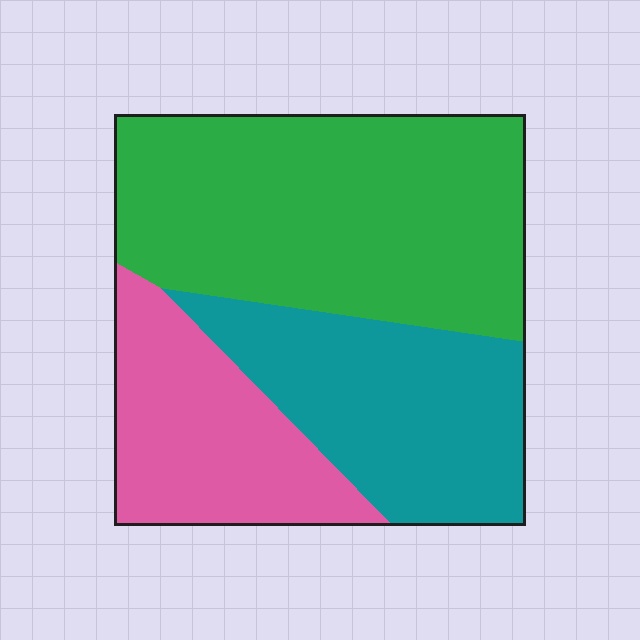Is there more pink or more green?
Green.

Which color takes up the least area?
Pink, at roughly 25%.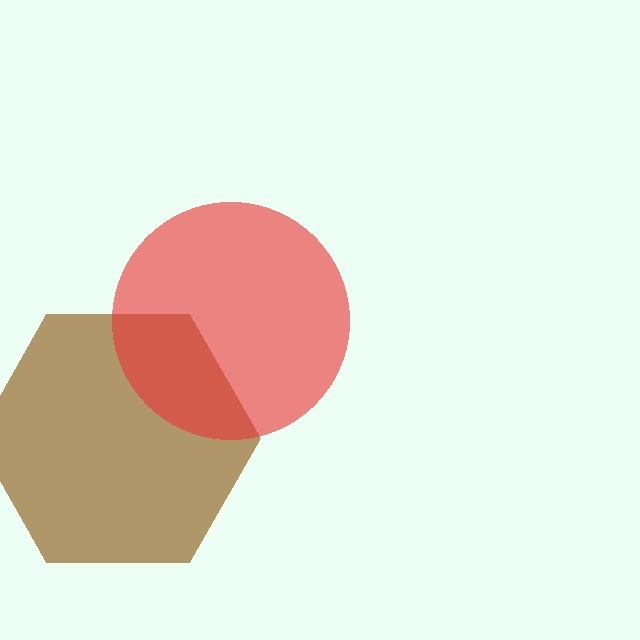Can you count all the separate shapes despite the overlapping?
Yes, there are 2 separate shapes.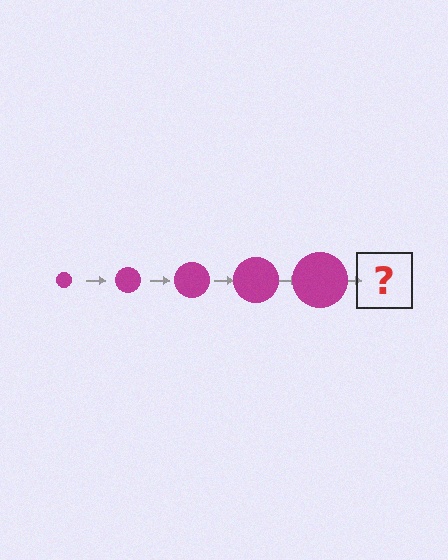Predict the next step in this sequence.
The next step is a magenta circle, larger than the previous one.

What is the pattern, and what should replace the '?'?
The pattern is that the circle gets progressively larger each step. The '?' should be a magenta circle, larger than the previous one.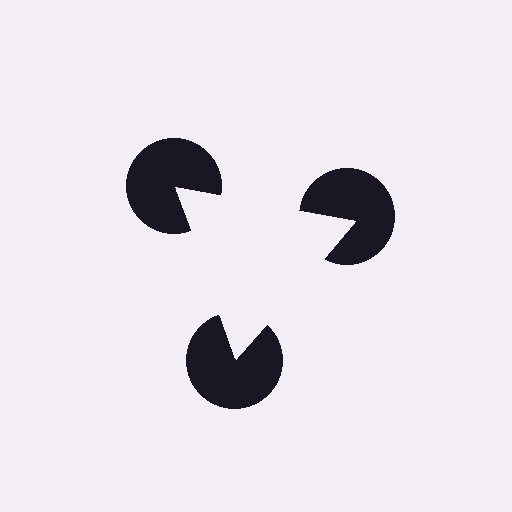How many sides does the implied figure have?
3 sides.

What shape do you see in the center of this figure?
An illusory triangle — its edges are inferred from the aligned wedge cuts in the pac-man discs, not physically drawn.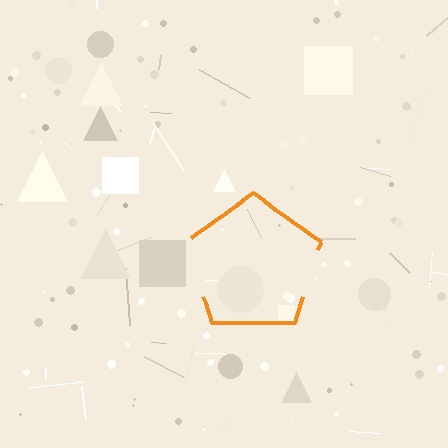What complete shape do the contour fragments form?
The contour fragments form a pentagon.